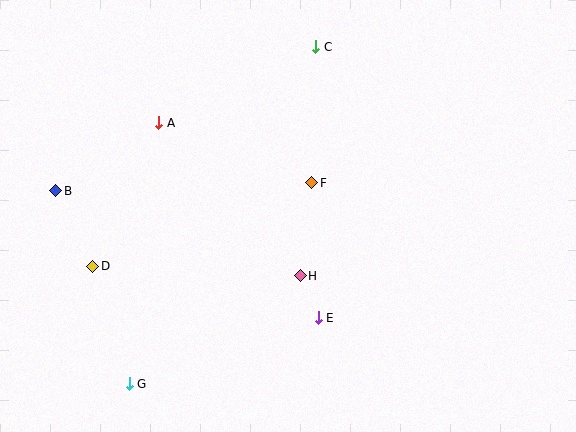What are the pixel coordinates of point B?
Point B is at (56, 191).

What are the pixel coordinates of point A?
Point A is at (159, 123).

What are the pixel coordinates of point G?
Point G is at (129, 384).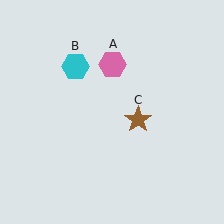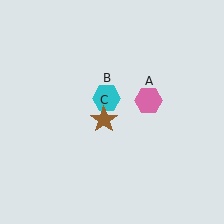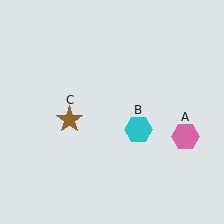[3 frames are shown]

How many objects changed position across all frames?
3 objects changed position: pink hexagon (object A), cyan hexagon (object B), brown star (object C).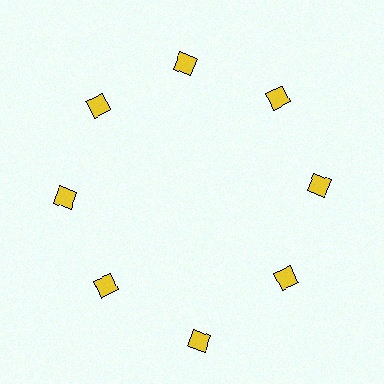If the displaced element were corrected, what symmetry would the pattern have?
It would have 8-fold rotational symmetry — the pattern would map onto itself every 45 degrees.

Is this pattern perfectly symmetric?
No. The 8 yellow diamonds are arranged in a ring, but one element near the 6 o'clock position is pushed outward from the center, breaking the 8-fold rotational symmetry.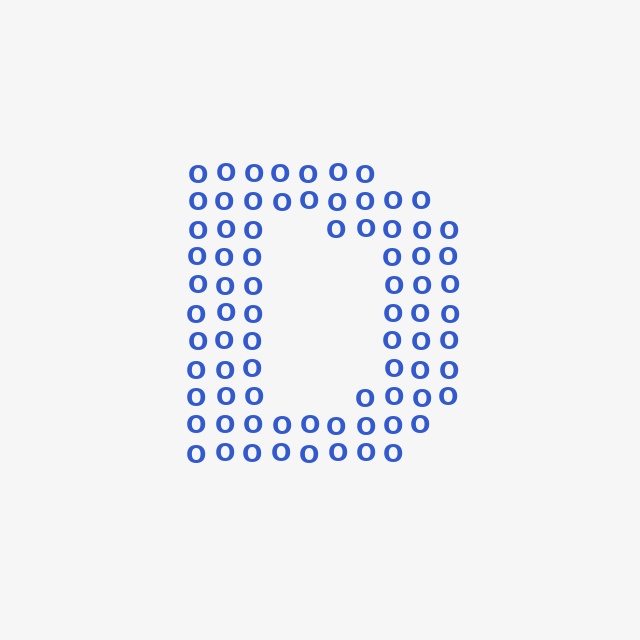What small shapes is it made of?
It is made of small letter O's.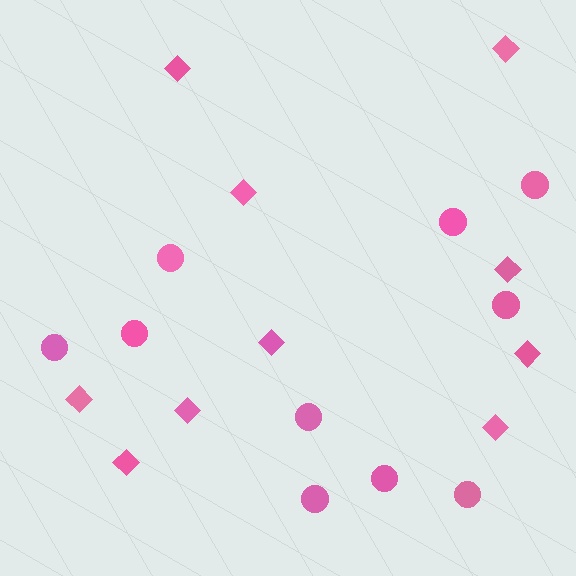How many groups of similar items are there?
There are 2 groups: one group of diamonds (10) and one group of circles (10).